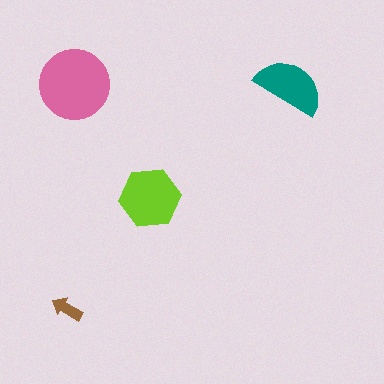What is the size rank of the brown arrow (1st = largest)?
4th.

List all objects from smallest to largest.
The brown arrow, the teal semicircle, the lime hexagon, the pink circle.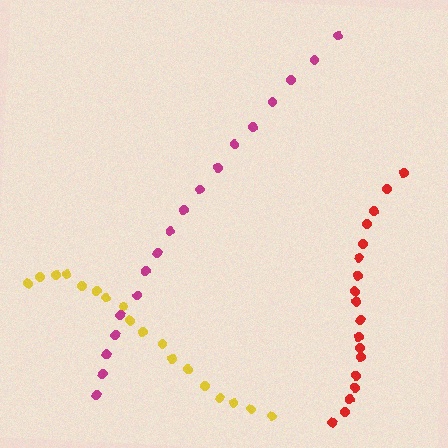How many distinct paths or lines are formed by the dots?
There are 3 distinct paths.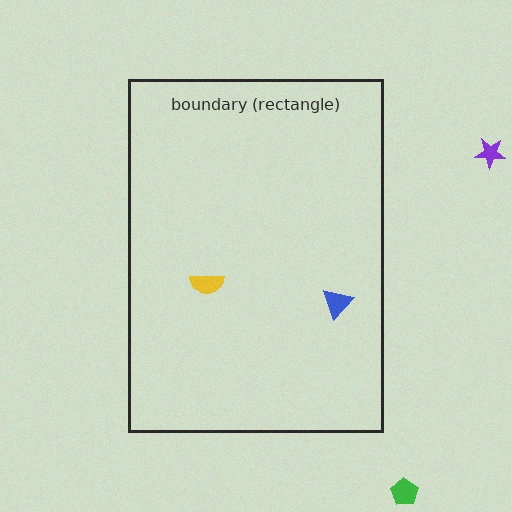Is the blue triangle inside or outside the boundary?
Inside.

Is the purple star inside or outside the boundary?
Outside.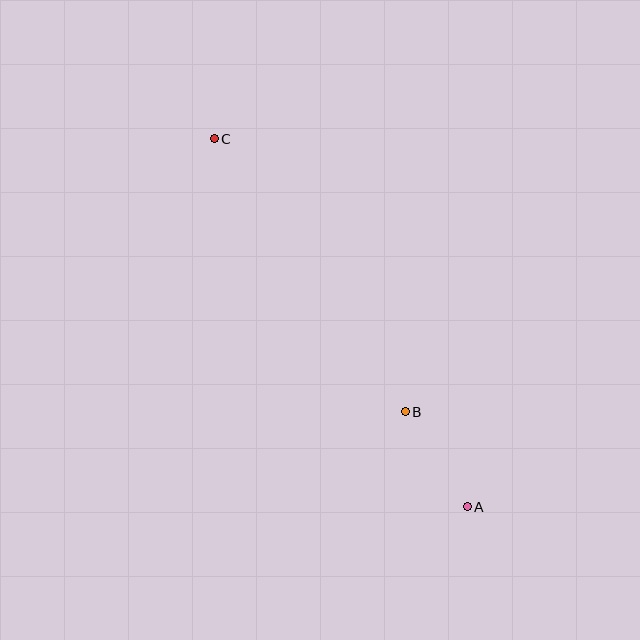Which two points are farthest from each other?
Points A and C are farthest from each other.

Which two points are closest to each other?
Points A and B are closest to each other.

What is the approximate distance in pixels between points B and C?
The distance between B and C is approximately 333 pixels.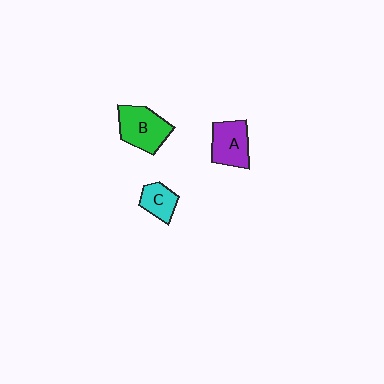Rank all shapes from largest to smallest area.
From largest to smallest: B (green), A (purple), C (cyan).